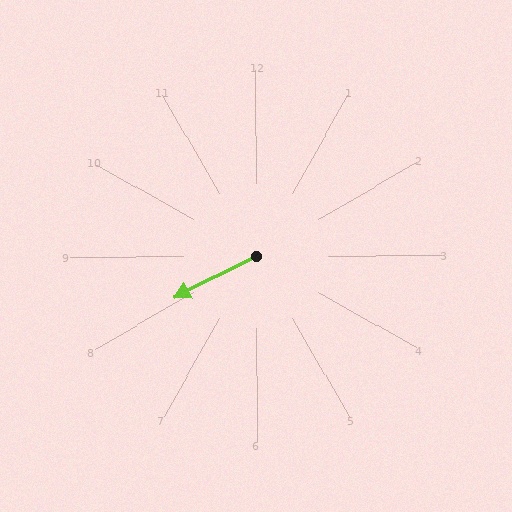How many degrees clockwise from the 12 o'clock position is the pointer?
Approximately 243 degrees.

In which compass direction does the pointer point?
Southwest.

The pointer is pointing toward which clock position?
Roughly 8 o'clock.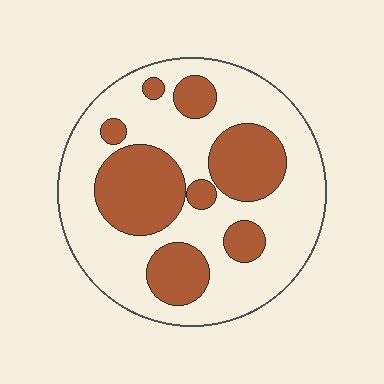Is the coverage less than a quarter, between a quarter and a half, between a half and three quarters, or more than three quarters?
Between a quarter and a half.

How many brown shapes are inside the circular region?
8.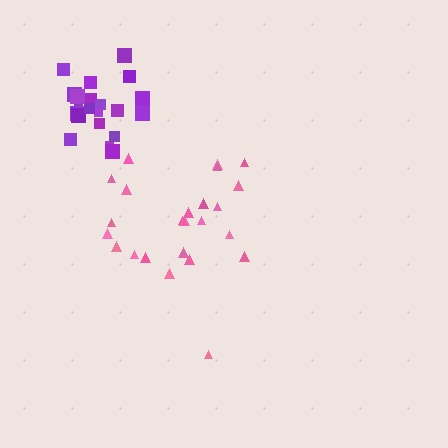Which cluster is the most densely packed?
Purple.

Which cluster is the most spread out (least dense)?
Pink.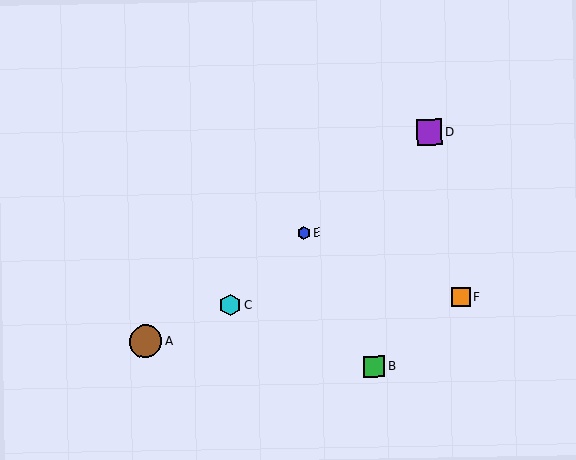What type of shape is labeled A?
Shape A is a brown circle.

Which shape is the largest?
The brown circle (labeled A) is the largest.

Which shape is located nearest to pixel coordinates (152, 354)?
The brown circle (labeled A) at (145, 341) is nearest to that location.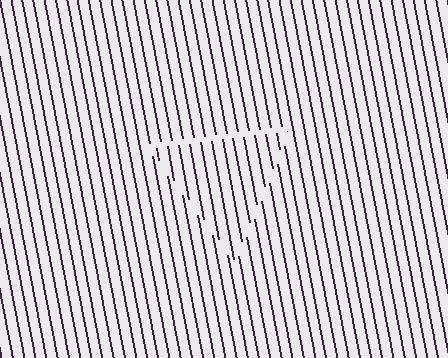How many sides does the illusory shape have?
3 sides — the line-ends trace a triangle.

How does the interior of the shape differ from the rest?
The interior of the shape contains the same grating, shifted by half a period — the contour is defined by the phase discontinuity where line-ends from the inner and outer gratings abut.